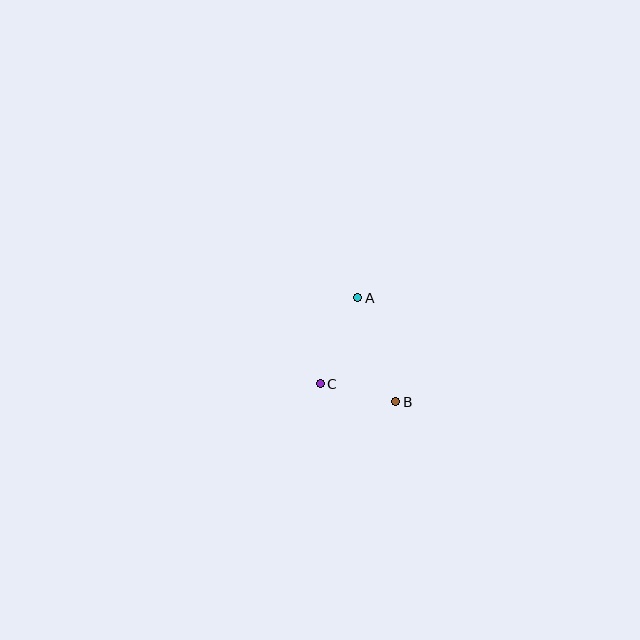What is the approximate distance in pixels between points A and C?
The distance between A and C is approximately 94 pixels.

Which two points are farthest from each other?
Points A and B are farthest from each other.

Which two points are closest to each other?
Points B and C are closest to each other.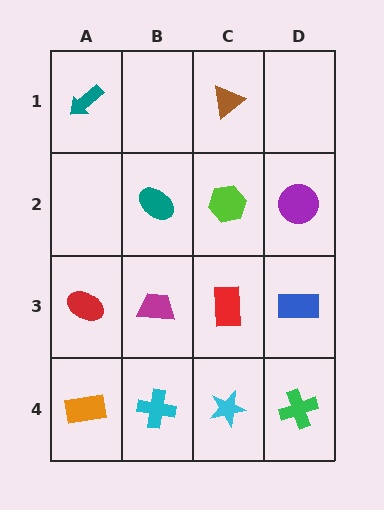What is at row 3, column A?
A red ellipse.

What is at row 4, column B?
A cyan cross.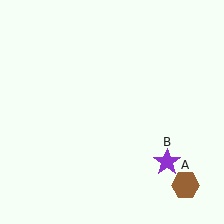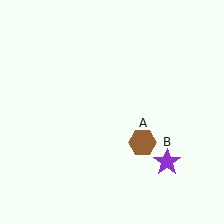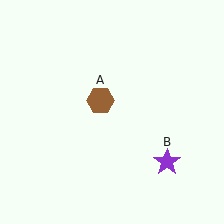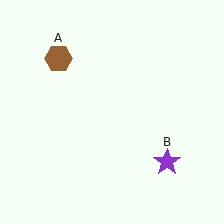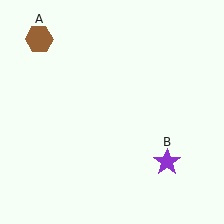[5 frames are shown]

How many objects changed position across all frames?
1 object changed position: brown hexagon (object A).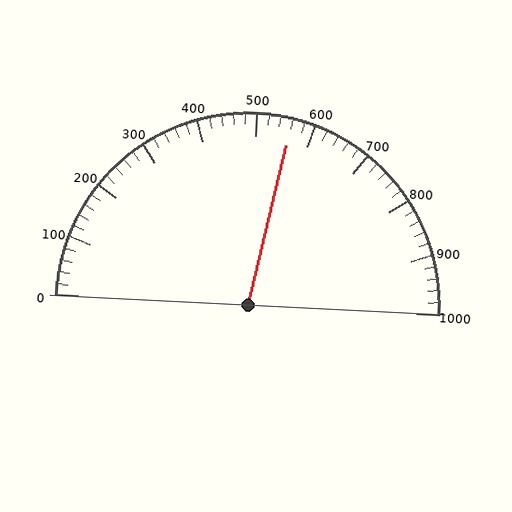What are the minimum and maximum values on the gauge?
The gauge ranges from 0 to 1000.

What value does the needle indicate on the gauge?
The needle indicates approximately 560.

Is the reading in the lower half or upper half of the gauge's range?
The reading is in the upper half of the range (0 to 1000).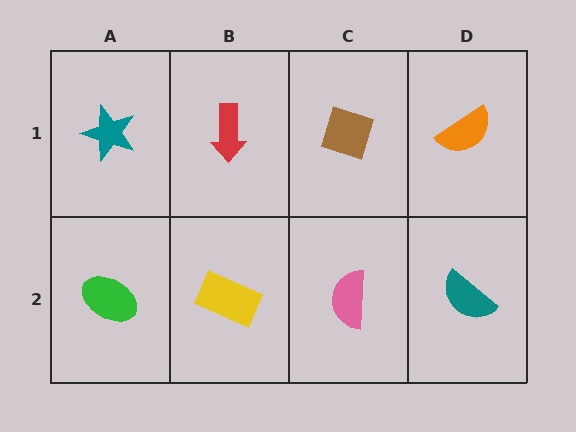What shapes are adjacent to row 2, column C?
A brown diamond (row 1, column C), a yellow rectangle (row 2, column B), a teal semicircle (row 2, column D).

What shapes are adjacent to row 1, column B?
A yellow rectangle (row 2, column B), a teal star (row 1, column A), a brown diamond (row 1, column C).